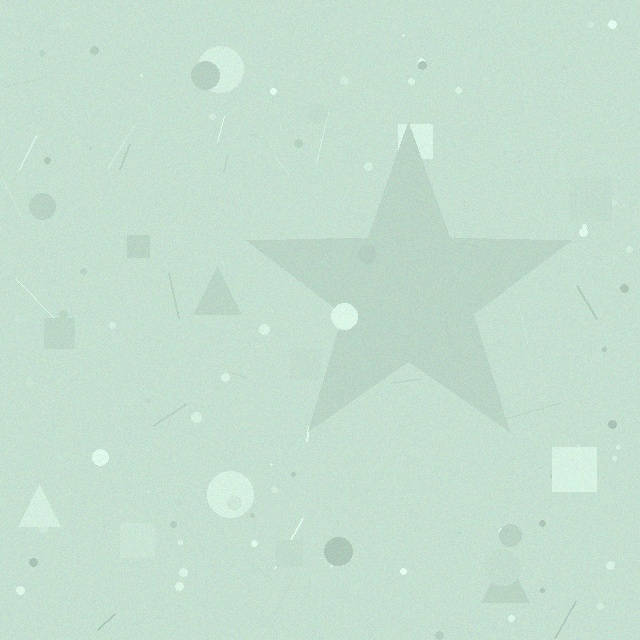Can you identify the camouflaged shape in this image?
The camouflaged shape is a star.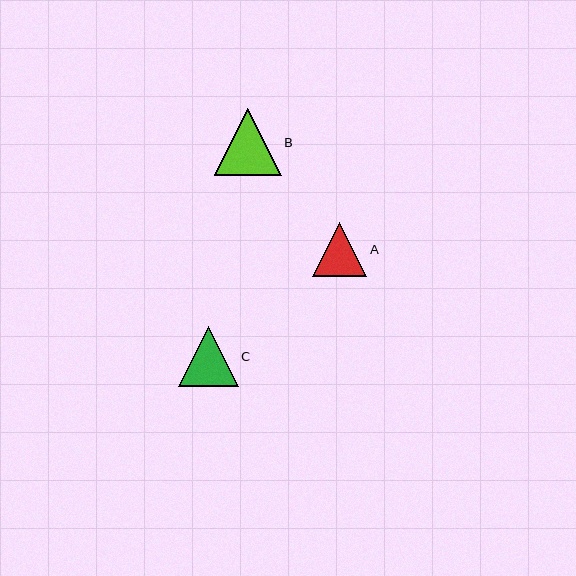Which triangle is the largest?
Triangle B is the largest with a size of approximately 67 pixels.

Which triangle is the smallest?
Triangle A is the smallest with a size of approximately 54 pixels.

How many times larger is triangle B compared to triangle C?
Triangle B is approximately 1.1 times the size of triangle C.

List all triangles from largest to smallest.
From largest to smallest: B, C, A.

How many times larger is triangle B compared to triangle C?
Triangle B is approximately 1.1 times the size of triangle C.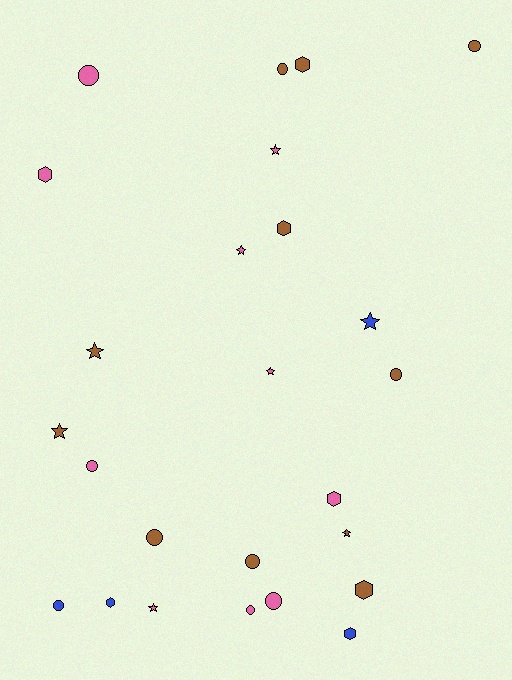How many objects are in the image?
There are 25 objects.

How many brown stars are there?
There are 3 brown stars.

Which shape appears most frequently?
Circle, with 10 objects.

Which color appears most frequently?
Brown, with 11 objects.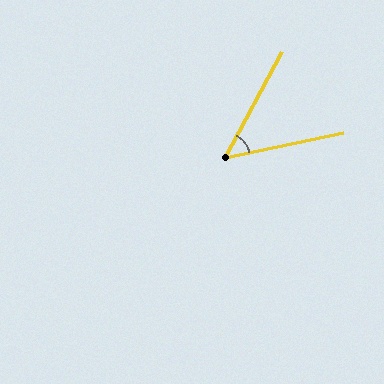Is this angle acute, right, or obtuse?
It is acute.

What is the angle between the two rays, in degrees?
Approximately 50 degrees.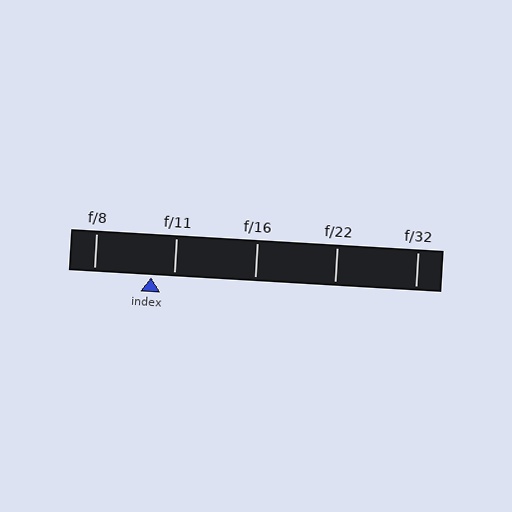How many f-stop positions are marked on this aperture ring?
There are 5 f-stop positions marked.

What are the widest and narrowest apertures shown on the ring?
The widest aperture shown is f/8 and the narrowest is f/32.